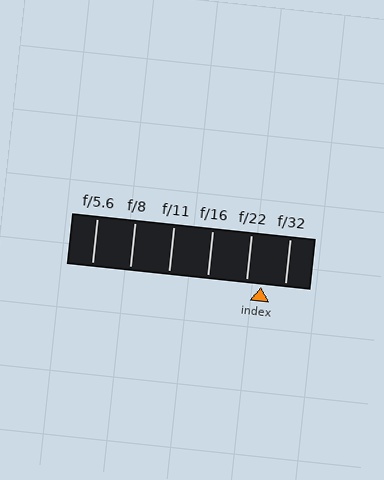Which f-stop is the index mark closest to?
The index mark is closest to f/22.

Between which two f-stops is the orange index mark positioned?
The index mark is between f/22 and f/32.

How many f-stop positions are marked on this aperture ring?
There are 6 f-stop positions marked.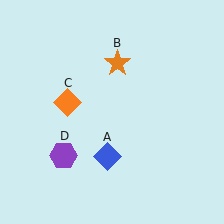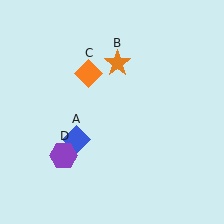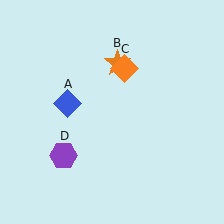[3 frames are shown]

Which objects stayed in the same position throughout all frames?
Orange star (object B) and purple hexagon (object D) remained stationary.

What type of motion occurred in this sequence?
The blue diamond (object A), orange diamond (object C) rotated clockwise around the center of the scene.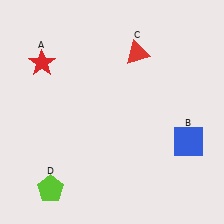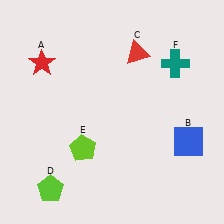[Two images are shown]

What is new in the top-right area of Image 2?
A teal cross (F) was added in the top-right area of Image 2.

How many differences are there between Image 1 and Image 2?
There are 2 differences between the two images.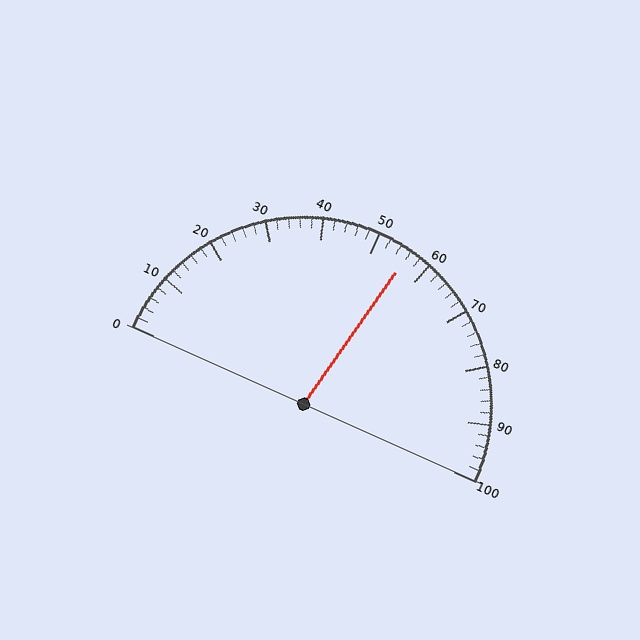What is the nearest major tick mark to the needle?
The nearest major tick mark is 60.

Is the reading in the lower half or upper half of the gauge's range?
The reading is in the upper half of the range (0 to 100).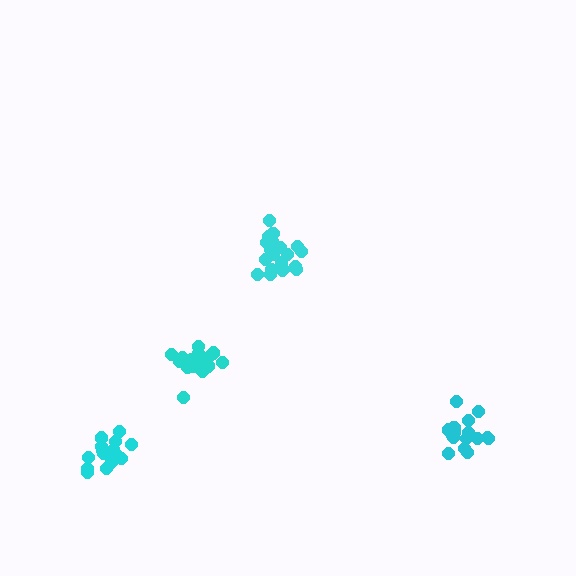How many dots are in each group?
Group 1: 21 dots, Group 2: 15 dots, Group 3: 19 dots, Group 4: 16 dots (71 total).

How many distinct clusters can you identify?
There are 4 distinct clusters.